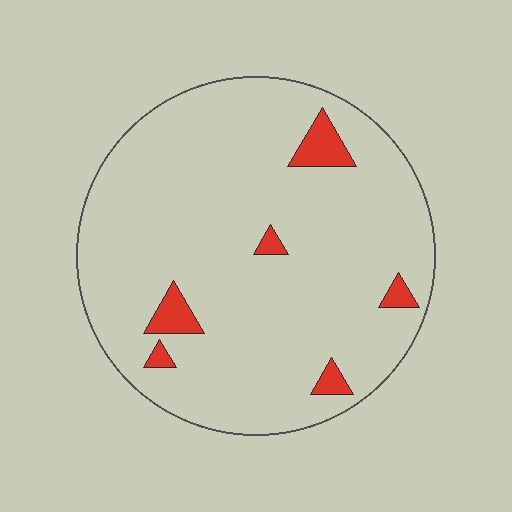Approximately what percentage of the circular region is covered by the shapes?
Approximately 5%.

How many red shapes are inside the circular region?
6.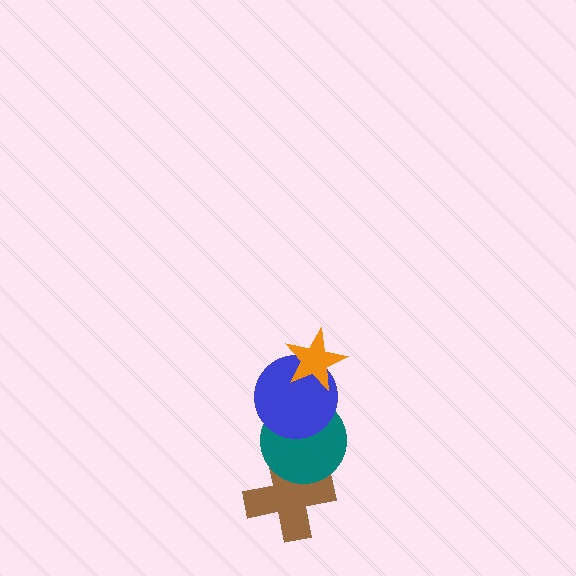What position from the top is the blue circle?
The blue circle is 2nd from the top.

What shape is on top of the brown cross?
The teal circle is on top of the brown cross.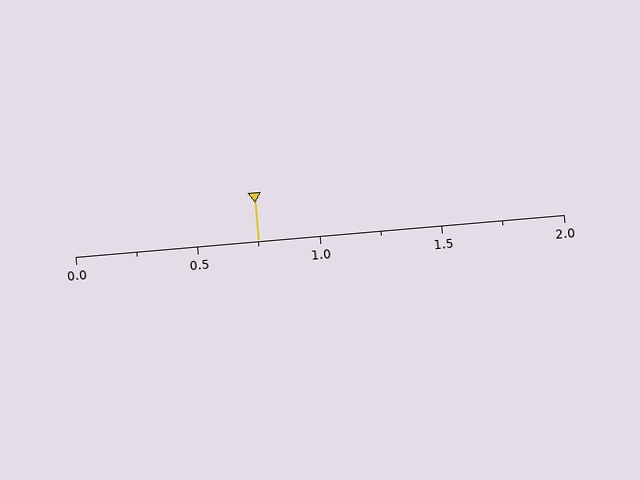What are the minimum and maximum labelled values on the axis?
The axis runs from 0.0 to 2.0.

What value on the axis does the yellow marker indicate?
The marker indicates approximately 0.75.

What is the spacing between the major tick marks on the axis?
The major ticks are spaced 0.5 apart.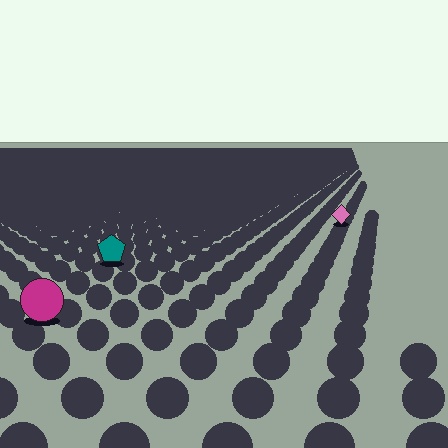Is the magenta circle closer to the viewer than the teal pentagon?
Yes. The magenta circle is closer — you can tell from the texture gradient: the ground texture is coarser near it.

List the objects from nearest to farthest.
From nearest to farthest: the magenta circle, the teal pentagon, the pink diamond.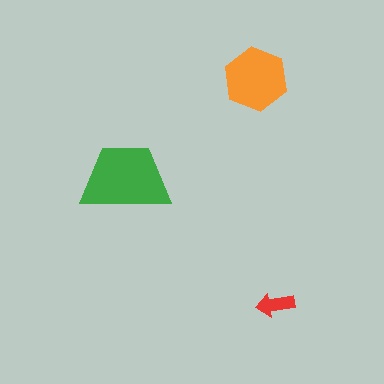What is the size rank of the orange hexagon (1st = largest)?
2nd.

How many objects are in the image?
There are 3 objects in the image.